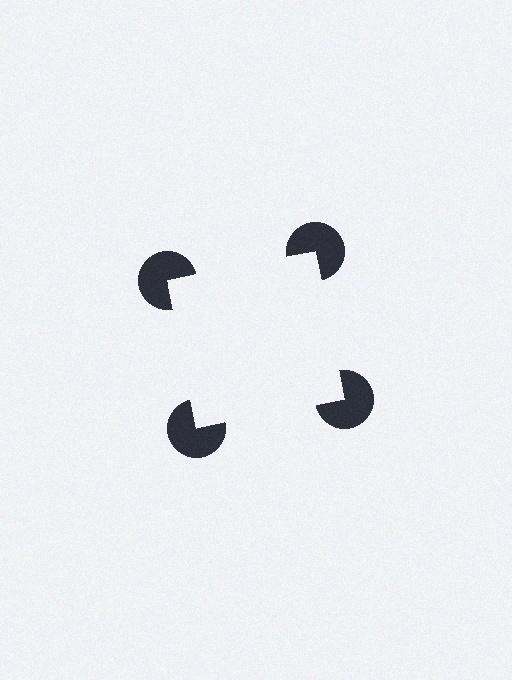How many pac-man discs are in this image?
There are 4 — one at each vertex of the illusory square.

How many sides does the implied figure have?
4 sides.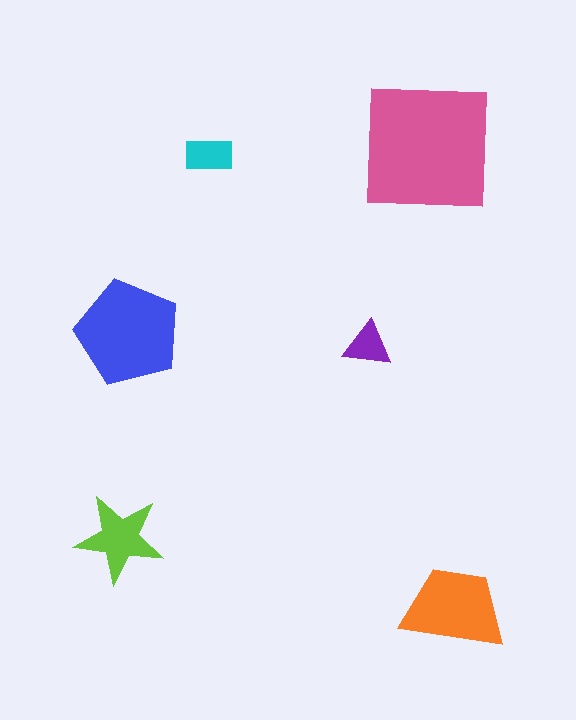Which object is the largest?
The pink square.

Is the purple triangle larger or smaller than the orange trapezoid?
Smaller.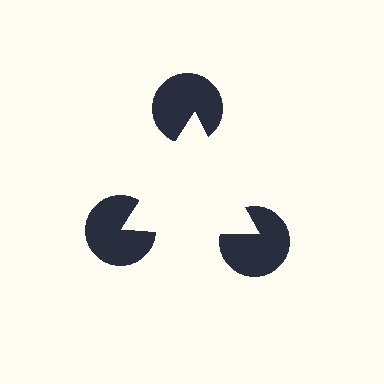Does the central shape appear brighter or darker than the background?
It typically appears slightly brighter than the background, even though no actual brightness change is drawn.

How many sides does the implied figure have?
3 sides.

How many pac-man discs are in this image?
There are 3 — one at each vertex of the illusory triangle.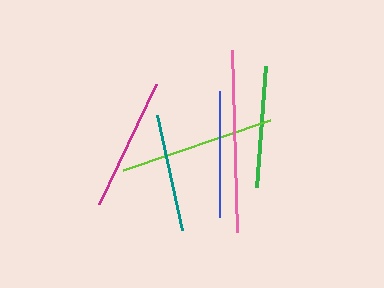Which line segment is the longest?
The pink line is the longest at approximately 182 pixels.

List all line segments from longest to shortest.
From longest to shortest: pink, lime, magenta, blue, green, teal.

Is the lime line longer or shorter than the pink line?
The pink line is longer than the lime line.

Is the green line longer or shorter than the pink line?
The pink line is longer than the green line.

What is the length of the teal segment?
The teal segment is approximately 118 pixels long.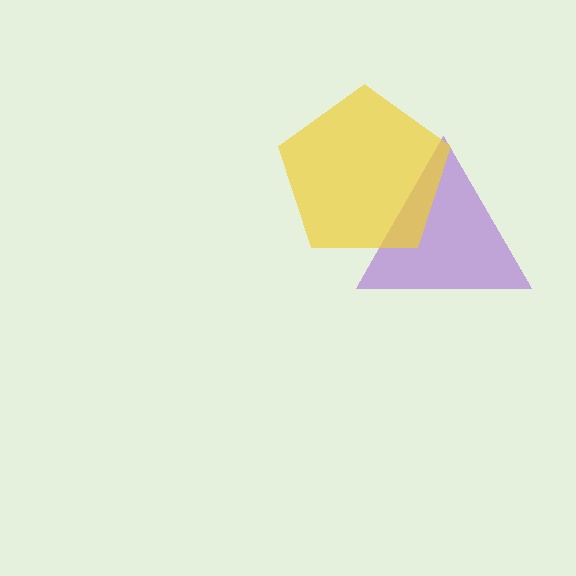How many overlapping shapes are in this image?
There are 2 overlapping shapes in the image.